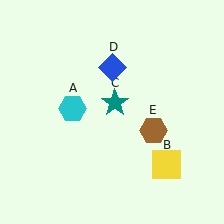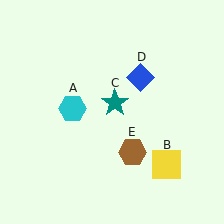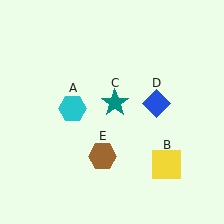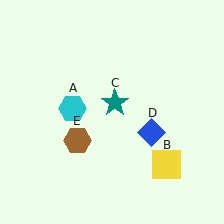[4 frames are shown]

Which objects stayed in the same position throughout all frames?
Cyan hexagon (object A) and yellow square (object B) and teal star (object C) remained stationary.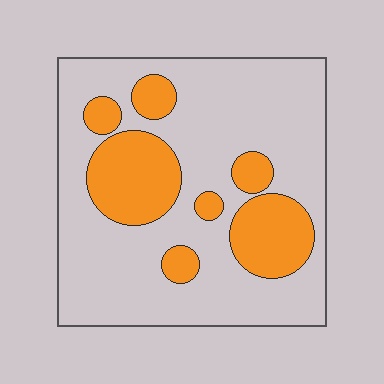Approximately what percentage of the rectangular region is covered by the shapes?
Approximately 25%.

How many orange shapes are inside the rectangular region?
7.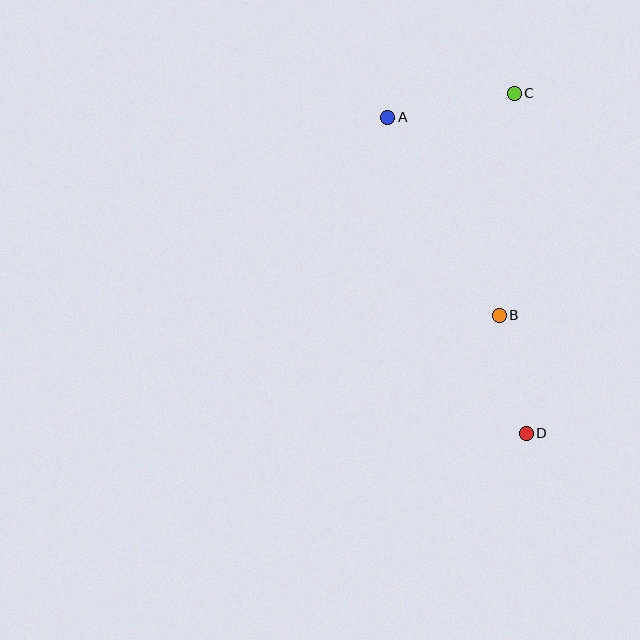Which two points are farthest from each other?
Points A and D are farthest from each other.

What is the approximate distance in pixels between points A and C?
The distance between A and C is approximately 129 pixels.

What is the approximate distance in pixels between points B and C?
The distance between B and C is approximately 222 pixels.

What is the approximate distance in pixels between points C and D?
The distance between C and D is approximately 340 pixels.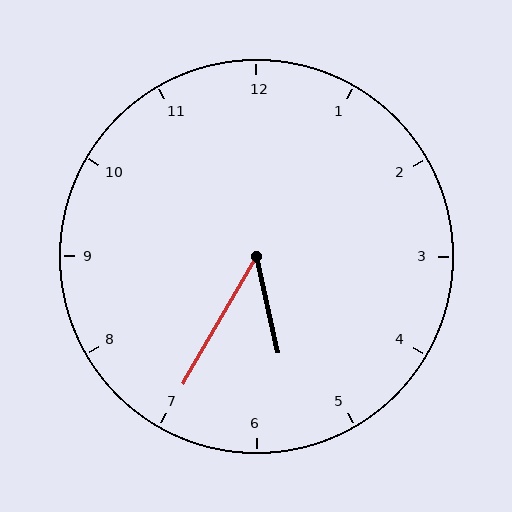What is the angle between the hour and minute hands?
Approximately 42 degrees.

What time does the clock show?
5:35.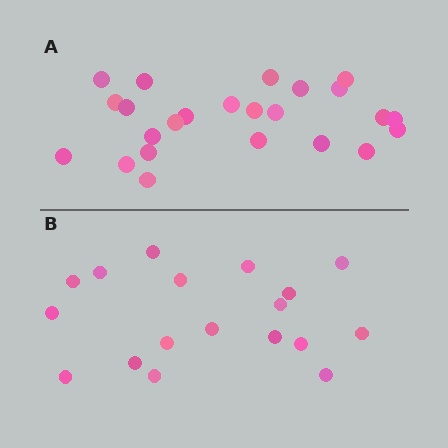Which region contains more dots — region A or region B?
Region A (the top region) has more dots.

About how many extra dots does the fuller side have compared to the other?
Region A has about 6 more dots than region B.